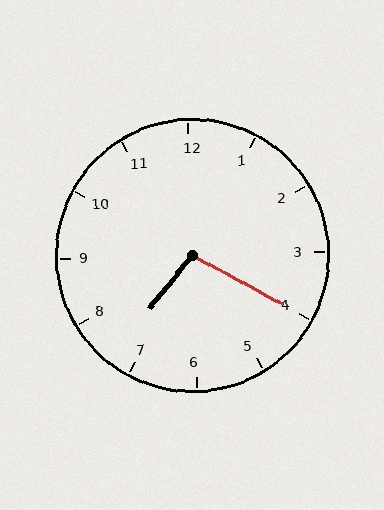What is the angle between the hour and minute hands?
Approximately 100 degrees.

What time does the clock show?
7:20.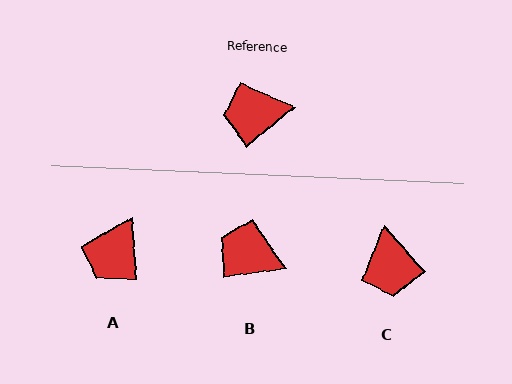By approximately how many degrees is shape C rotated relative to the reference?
Approximately 91 degrees counter-clockwise.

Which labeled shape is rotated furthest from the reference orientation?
C, about 91 degrees away.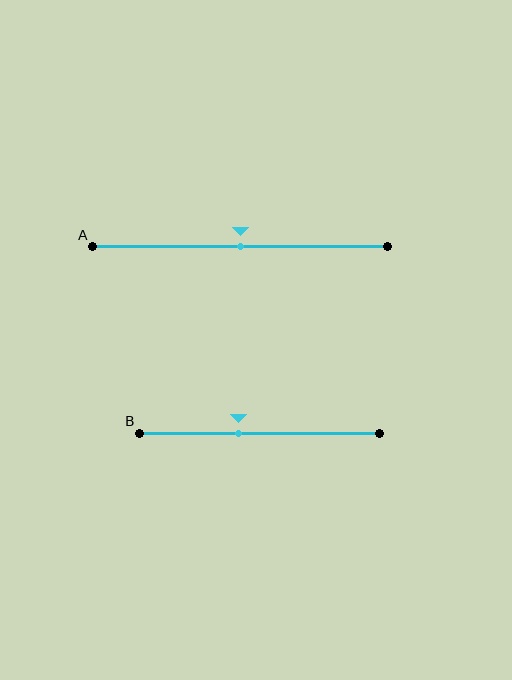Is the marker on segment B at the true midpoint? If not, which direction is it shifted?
No, the marker on segment B is shifted to the left by about 9% of the segment length.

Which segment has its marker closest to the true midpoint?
Segment A has its marker closest to the true midpoint.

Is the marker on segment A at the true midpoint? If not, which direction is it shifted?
Yes, the marker on segment A is at the true midpoint.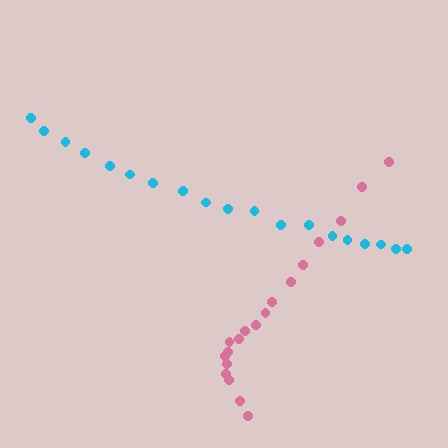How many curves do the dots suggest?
There are 2 distinct paths.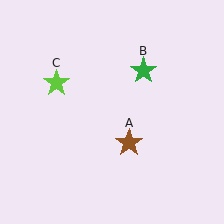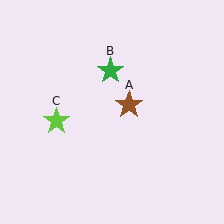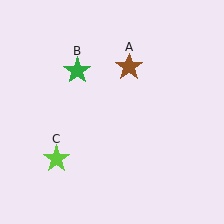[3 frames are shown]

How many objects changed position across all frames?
3 objects changed position: brown star (object A), green star (object B), lime star (object C).